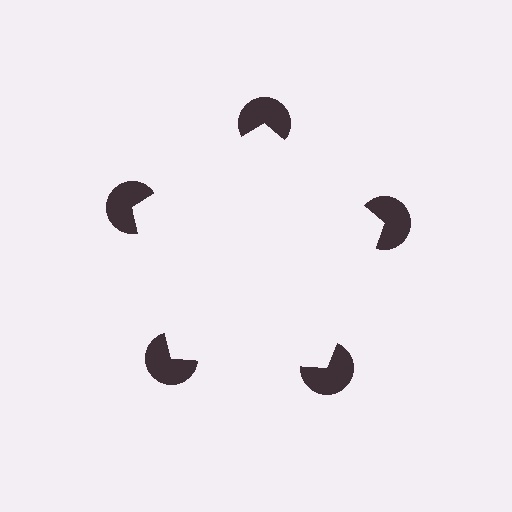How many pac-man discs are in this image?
There are 5 — one at each vertex of the illusory pentagon.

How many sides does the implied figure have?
5 sides.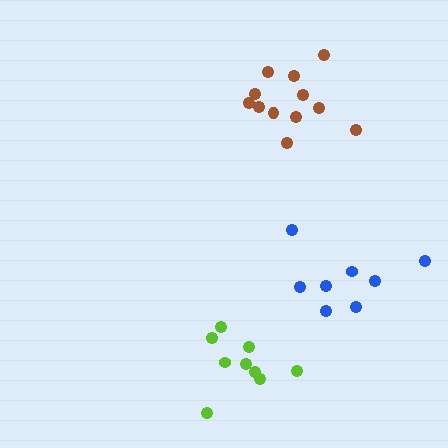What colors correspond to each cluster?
The clusters are colored: lime, brown, blue.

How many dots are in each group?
Group 1: 9 dots, Group 2: 12 dots, Group 3: 8 dots (29 total).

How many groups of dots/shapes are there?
There are 3 groups.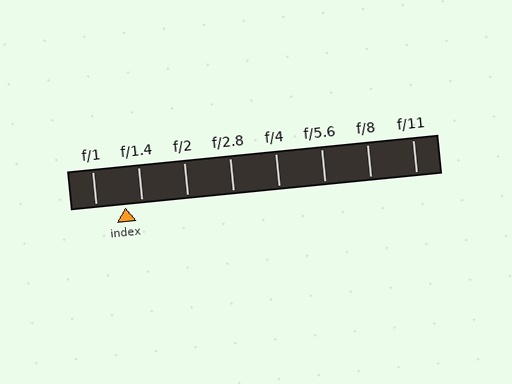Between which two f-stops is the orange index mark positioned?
The index mark is between f/1 and f/1.4.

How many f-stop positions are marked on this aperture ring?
There are 8 f-stop positions marked.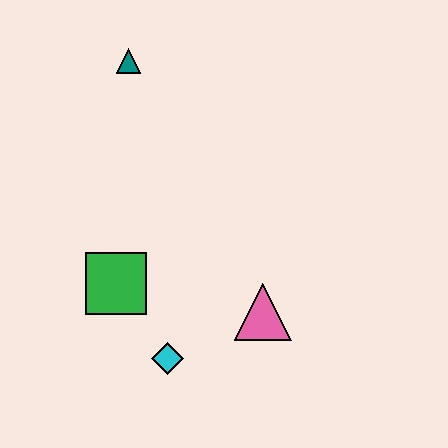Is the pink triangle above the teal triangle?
No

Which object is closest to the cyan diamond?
The green square is closest to the cyan diamond.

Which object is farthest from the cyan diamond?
The teal triangle is farthest from the cyan diamond.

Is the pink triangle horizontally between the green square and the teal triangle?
No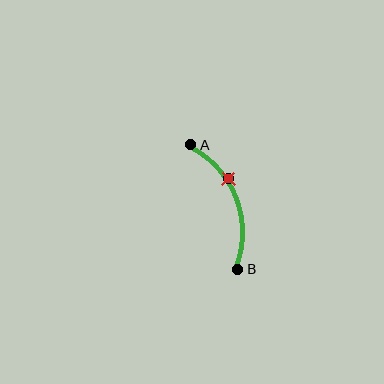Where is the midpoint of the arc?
The arc midpoint is the point on the curve farthest from the straight line joining A and B. It sits to the right of that line.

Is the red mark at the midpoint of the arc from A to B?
No. The red mark lies on the arc but is closer to endpoint A. The arc midpoint would be at the point on the curve equidistant along the arc from both A and B.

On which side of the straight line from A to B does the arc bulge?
The arc bulges to the right of the straight line connecting A and B.